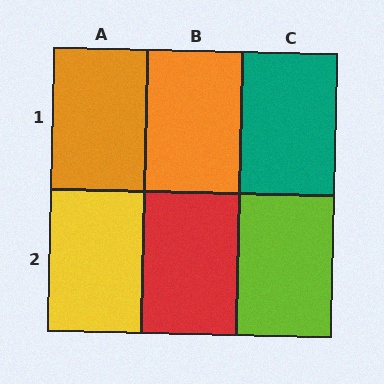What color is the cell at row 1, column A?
Orange.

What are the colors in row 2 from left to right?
Yellow, red, lime.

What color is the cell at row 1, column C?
Teal.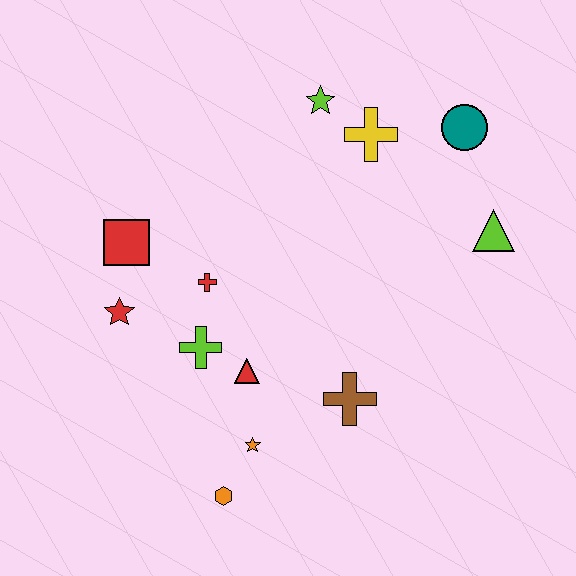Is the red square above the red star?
Yes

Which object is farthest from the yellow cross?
The orange hexagon is farthest from the yellow cross.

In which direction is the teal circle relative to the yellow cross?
The teal circle is to the right of the yellow cross.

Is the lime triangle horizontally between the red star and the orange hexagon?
No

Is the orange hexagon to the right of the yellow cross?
No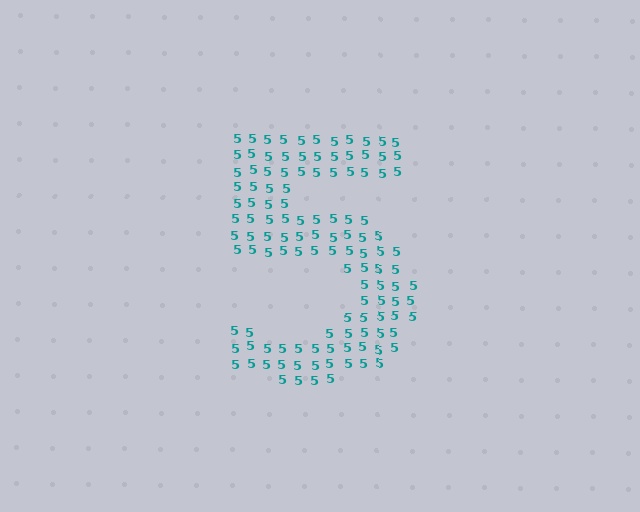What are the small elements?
The small elements are digit 5's.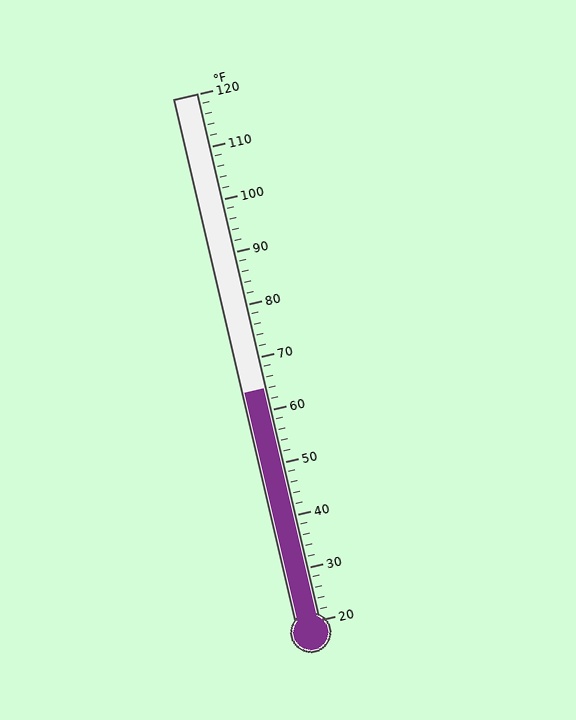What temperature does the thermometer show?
The thermometer shows approximately 64°F.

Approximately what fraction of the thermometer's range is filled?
The thermometer is filled to approximately 45% of its range.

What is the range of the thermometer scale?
The thermometer scale ranges from 20°F to 120°F.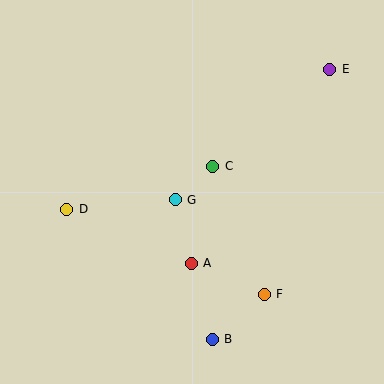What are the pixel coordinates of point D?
Point D is at (67, 209).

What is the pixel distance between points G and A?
The distance between G and A is 66 pixels.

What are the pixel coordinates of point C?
Point C is at (213, 166).